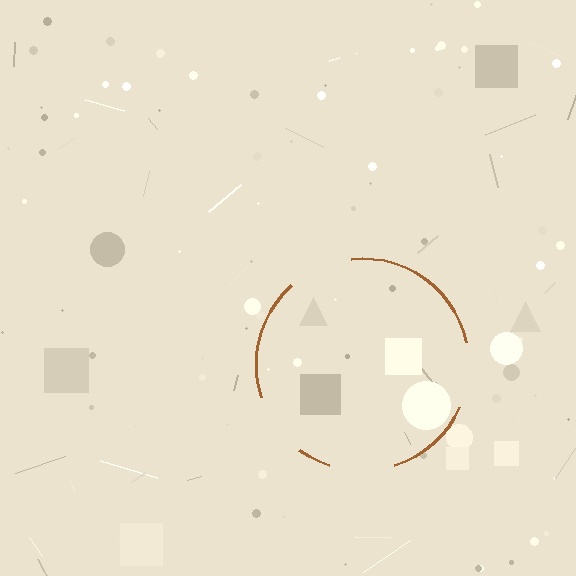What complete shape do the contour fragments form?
The contour fragments form a circle.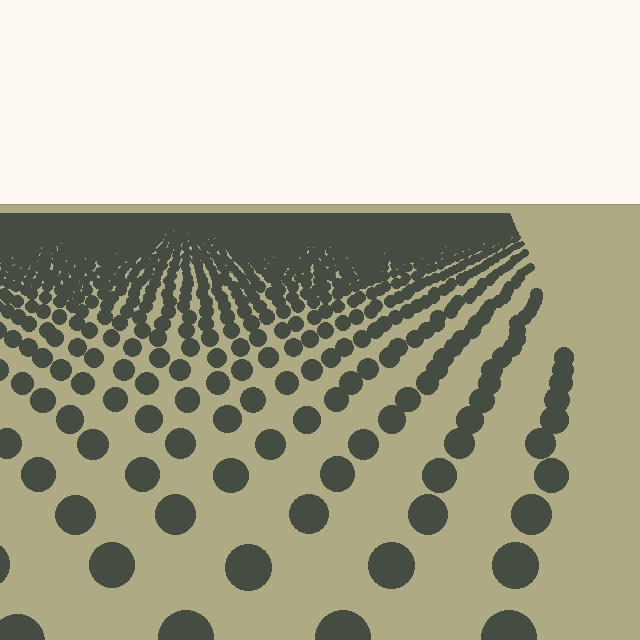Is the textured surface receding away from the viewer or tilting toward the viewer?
The surface is receding away from the viewer. Texture elements get smaller and denser toward the top.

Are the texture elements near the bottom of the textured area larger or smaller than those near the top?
Larger. Near the bottom, elements are closer to the viewer and appear at a bigger on-screen size.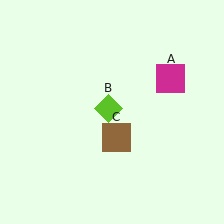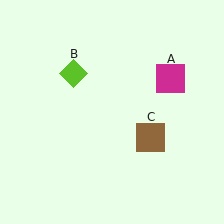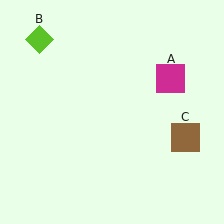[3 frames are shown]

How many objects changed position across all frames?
2 objects changed position: lime diamond (object B), brown square (object C).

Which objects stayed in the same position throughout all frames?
Magenta square (object A) remained stationary.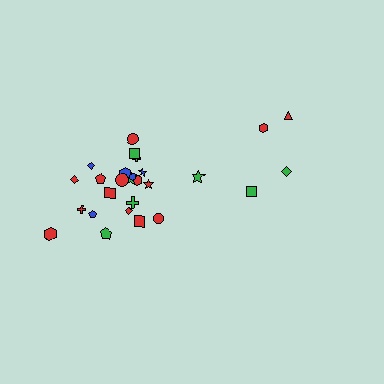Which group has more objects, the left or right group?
The left group.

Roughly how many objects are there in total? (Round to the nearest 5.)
Roughly 30 objects in total.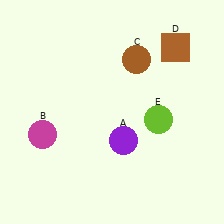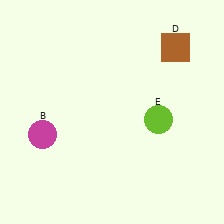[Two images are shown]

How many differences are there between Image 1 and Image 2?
There are 2 differences between the two images.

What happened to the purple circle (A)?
The purple circle (A) was removed in Image 2. It was in the bottom-right area of Image 1.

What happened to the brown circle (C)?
The brown circle (C) was removed in Image 2. It was in the top-right area of Image 1.